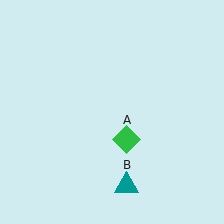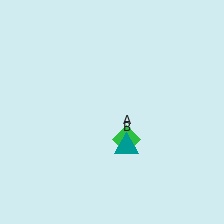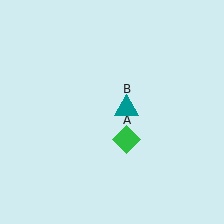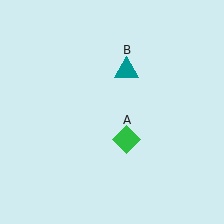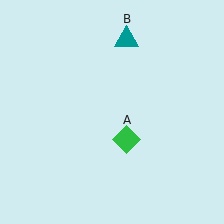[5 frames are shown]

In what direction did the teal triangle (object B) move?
The teal triangle (object B) moved up.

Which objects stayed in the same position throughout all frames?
Green diamond (object A) remained stationary.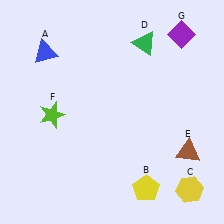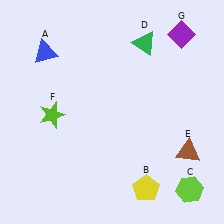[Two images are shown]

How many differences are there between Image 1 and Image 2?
There is 1 difference between the two images.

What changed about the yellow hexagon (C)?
In Image 1, C is yellow. In Image 2, it changed to lime.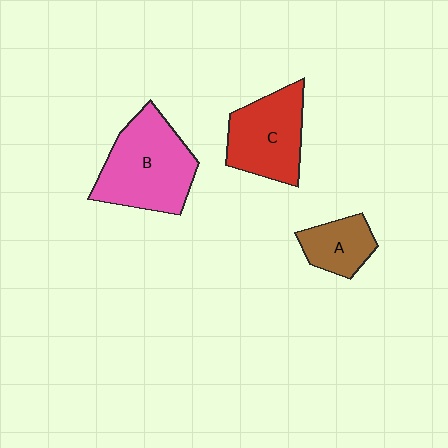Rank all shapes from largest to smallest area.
From largest to smallest: B (pink), C (red), A (brown).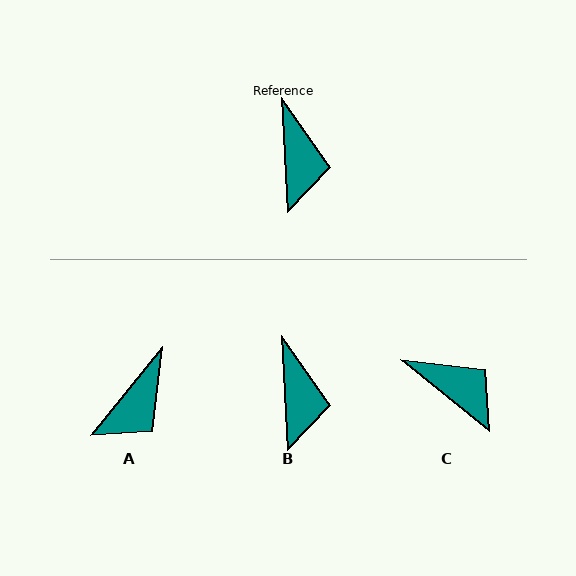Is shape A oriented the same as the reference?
No, it is off by about 42 degrees.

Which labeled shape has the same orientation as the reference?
B.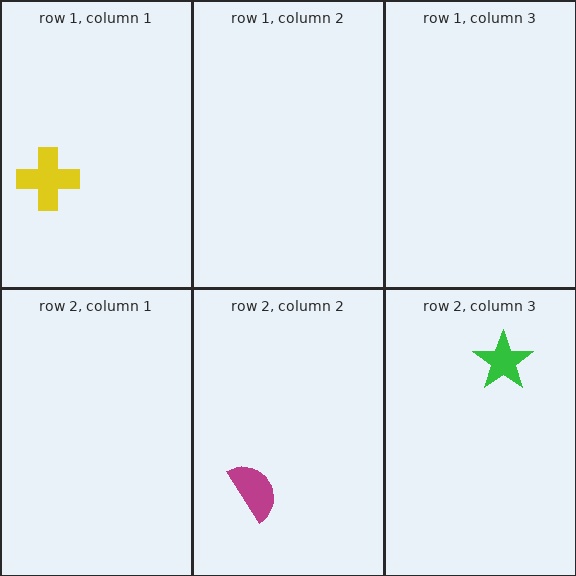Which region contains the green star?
The row 2, column 3 region.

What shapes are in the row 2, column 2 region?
The magenta semicircle.